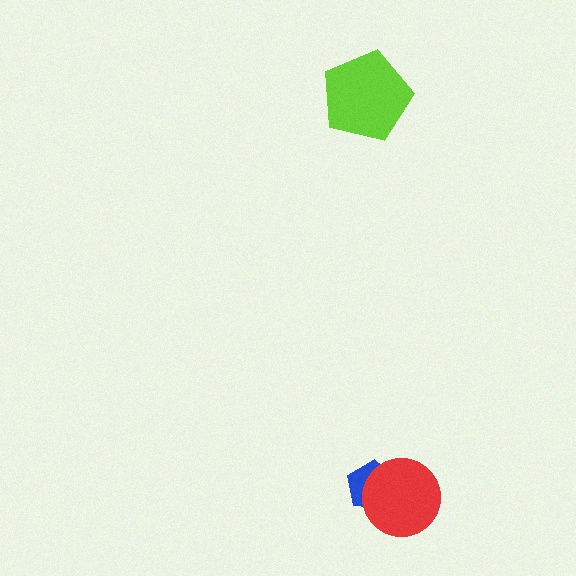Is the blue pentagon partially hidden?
Yes, it is partially covered by another shape.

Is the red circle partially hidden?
No, no other shape covers it.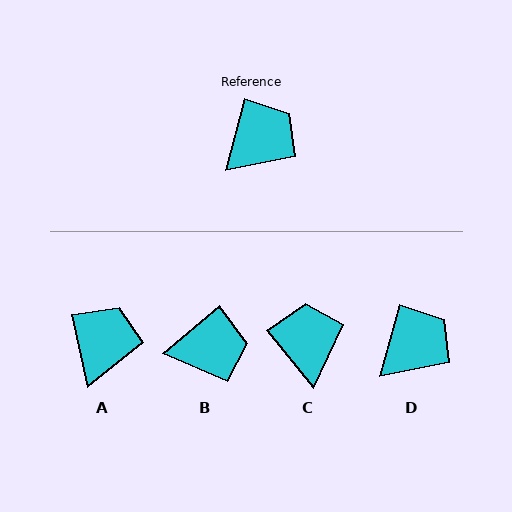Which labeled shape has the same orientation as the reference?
D.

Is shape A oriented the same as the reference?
No, it is off by about 27 degrees.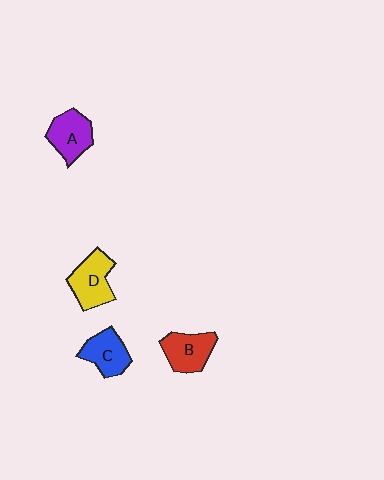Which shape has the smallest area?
Shape C (blue).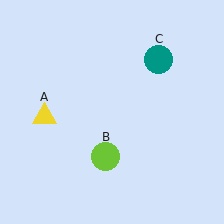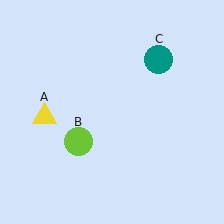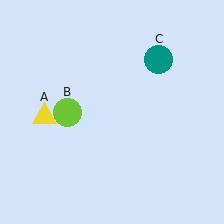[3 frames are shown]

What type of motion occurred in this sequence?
The lime circle (object B) rotated clockwise around the center of the scene.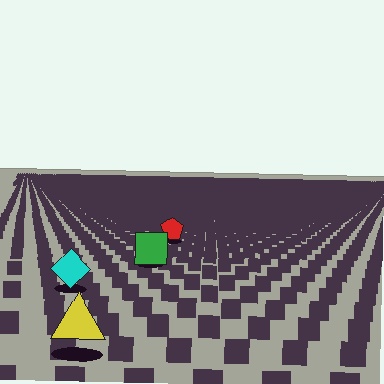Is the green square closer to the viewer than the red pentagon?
Yes. The green square is closer — you can tell from the texture gradient: the ground texture is coarser near it.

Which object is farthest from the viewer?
The red pentagon is farthest from the viewer. It appears smaller and the ground texture around it is denser.